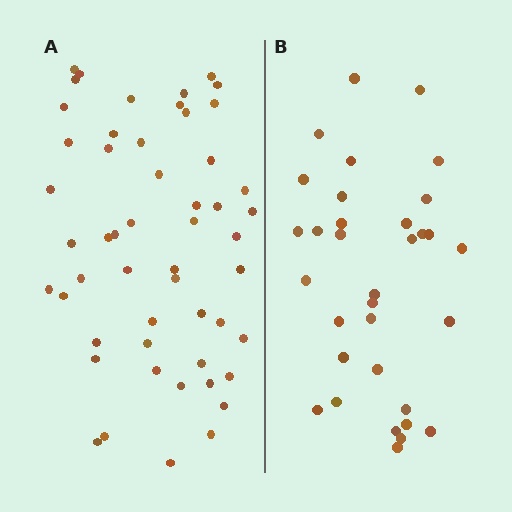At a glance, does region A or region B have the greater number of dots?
Region A (the left region) has more dots.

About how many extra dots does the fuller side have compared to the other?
Region A has approximately 20 more dots than region B.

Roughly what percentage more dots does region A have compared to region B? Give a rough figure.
About 60% more.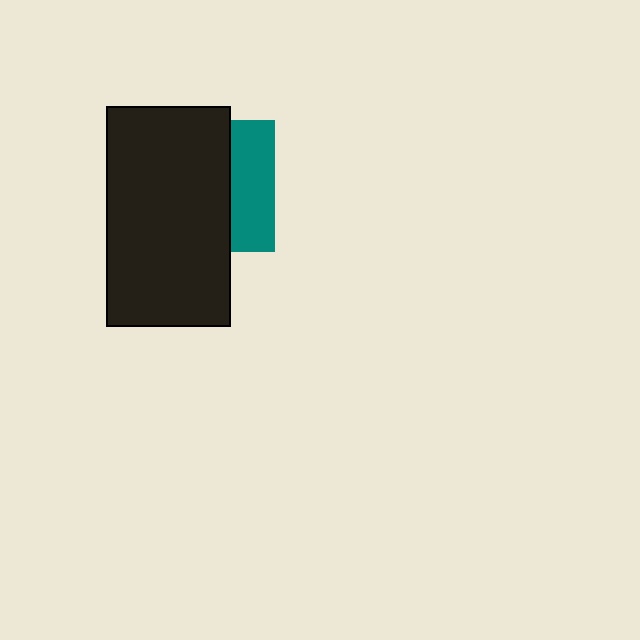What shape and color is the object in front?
The object in front is a black rectangle.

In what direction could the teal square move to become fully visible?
The teal square could move right. That would shift it out from behind the black rectangle entirely.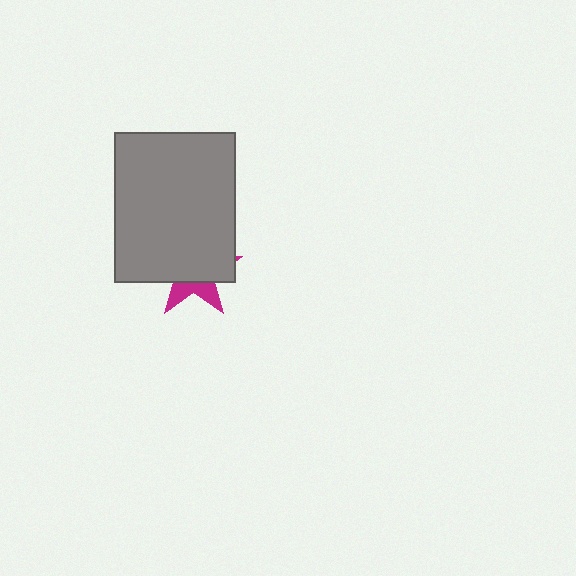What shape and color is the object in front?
The object in front is a gray rectangle.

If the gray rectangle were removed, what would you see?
You would see the complete magenta star.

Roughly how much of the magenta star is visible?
A small part of it is visible (roughly 30%).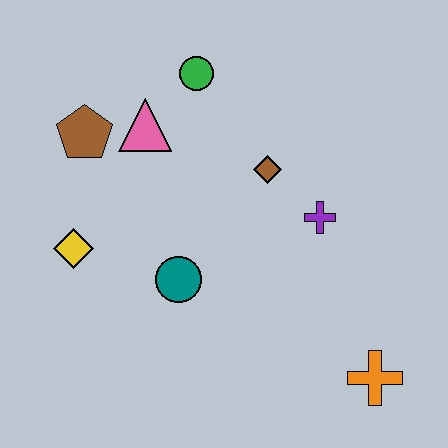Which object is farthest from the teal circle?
The orange cross is farthest from the teal circle.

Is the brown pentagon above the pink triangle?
No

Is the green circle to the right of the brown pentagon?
Yes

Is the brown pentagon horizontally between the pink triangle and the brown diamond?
No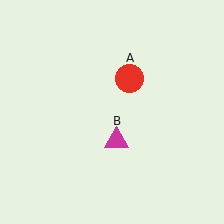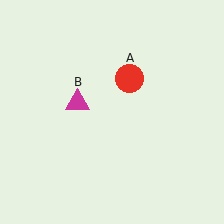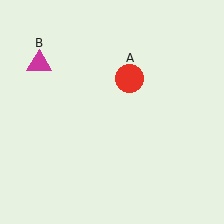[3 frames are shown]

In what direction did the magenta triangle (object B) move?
The magenta triangle (object B) moved up and to the left.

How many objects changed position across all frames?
1 object changed position: magenta triangle (object B).